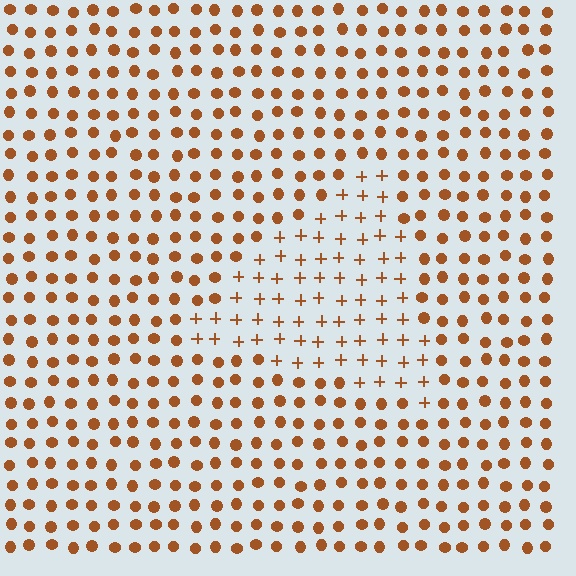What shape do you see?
I see a triangle.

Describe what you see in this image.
The image is filled with small brown elements arranged in a uniform grid. A triangle-shaped region contains plus signs, while the surrounding area contains circles. The boundary is defined purely by the change in element shape.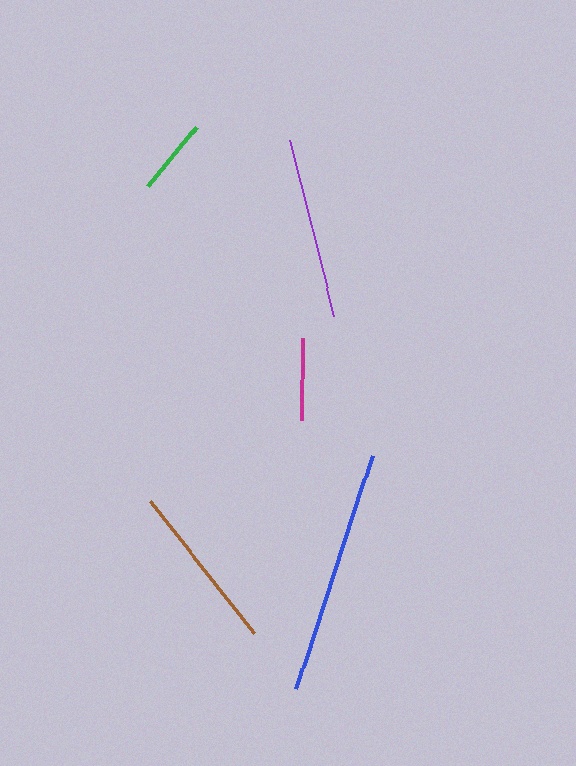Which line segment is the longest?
The blue line is the longest at approximately 244 pixels.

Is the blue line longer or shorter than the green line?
The blue line is longer than the green line.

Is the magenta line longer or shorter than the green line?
The magenta line is longer than the green line.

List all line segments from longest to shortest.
From longest to shortest: blue, purple, brown, magenta, green.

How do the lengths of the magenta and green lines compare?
The magenta and green lines are approximately the same length.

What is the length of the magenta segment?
The magenta segment is approximately 82 pixels long.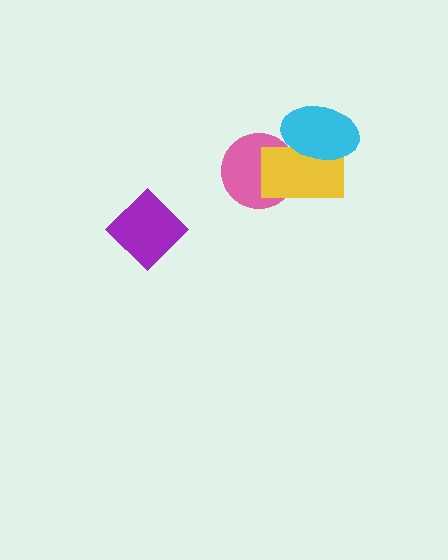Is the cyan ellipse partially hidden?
No, no other shape covers it.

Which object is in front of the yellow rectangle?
The cyan ellipse is in front of the yellow rectangle.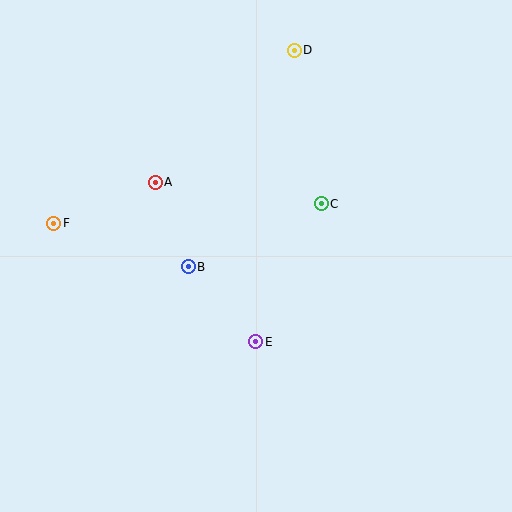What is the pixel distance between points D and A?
The distance between D and A is 192 pixels.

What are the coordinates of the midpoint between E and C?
The midpoint between E and C is at (288, 273).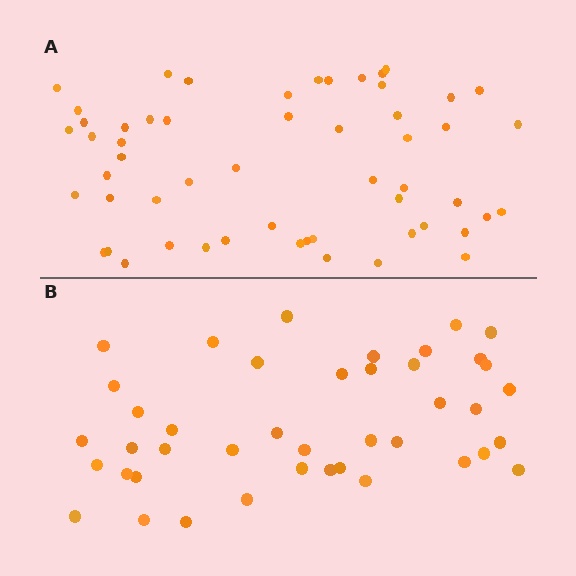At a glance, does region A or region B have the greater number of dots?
Region A (the top region) has more dots.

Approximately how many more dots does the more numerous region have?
Region A has approximately 15 more dots than region B.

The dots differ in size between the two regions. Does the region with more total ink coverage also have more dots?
No. Region B has more total ink coverage because its dots are larger, but region A actually contains more individual dots. Total area can be misleading — the number of items is what matters here.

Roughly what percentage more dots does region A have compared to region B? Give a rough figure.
About 30% more.